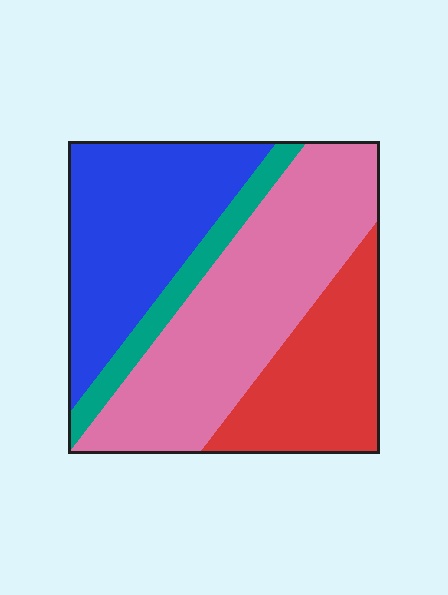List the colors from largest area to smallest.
From largest to smallest: pink, blue, red, teal.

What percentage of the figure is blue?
Blue covers 29% of the figure.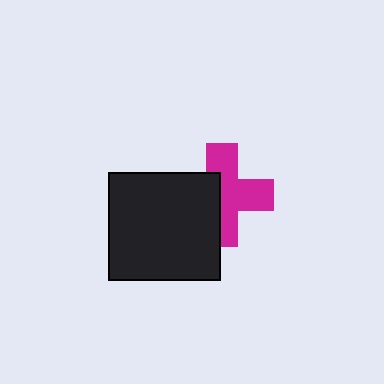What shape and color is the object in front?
The object in front is a black rectangle.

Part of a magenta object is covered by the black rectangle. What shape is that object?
It is a cross.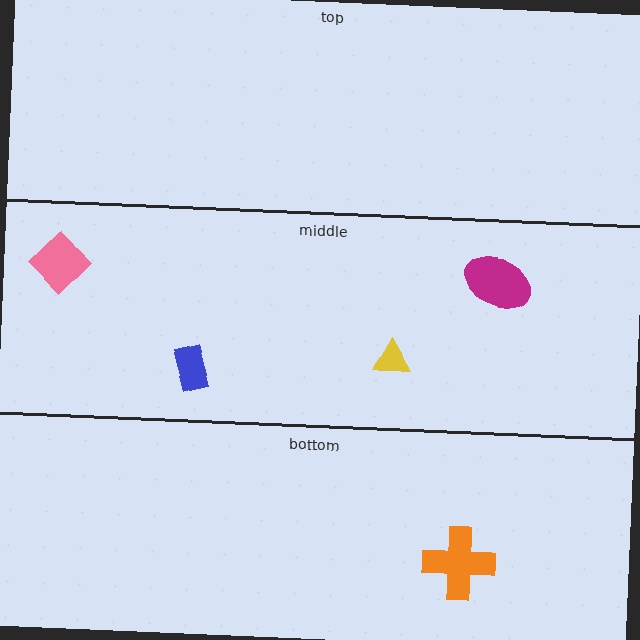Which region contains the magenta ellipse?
The middle region.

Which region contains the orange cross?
The bottom region.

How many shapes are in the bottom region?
1.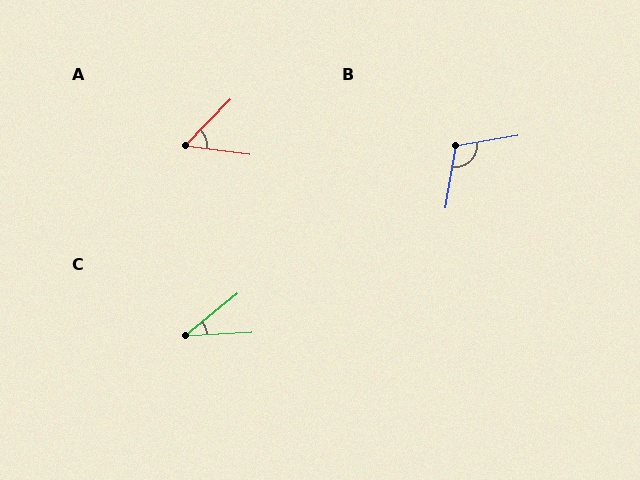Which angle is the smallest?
C, at approximately 36 degrees.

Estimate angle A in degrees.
Approximately 53 degrees.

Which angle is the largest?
B, at approximately 109 degrees.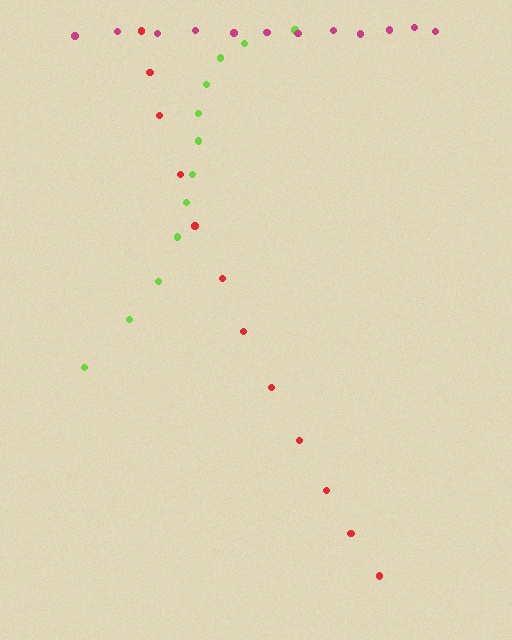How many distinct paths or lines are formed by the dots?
There are 3 distinct paths.